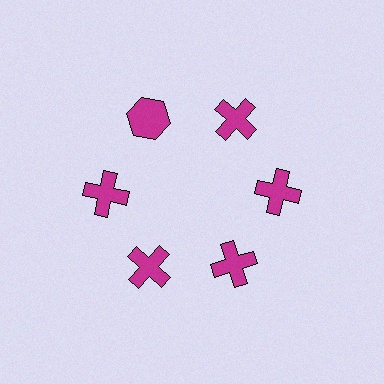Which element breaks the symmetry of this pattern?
The magenta hexagon at roughly the 11 o'clock position breaks the symmetry. All other shapes are magenta crosses.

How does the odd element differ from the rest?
It has a different shape: hexagon instead of cross.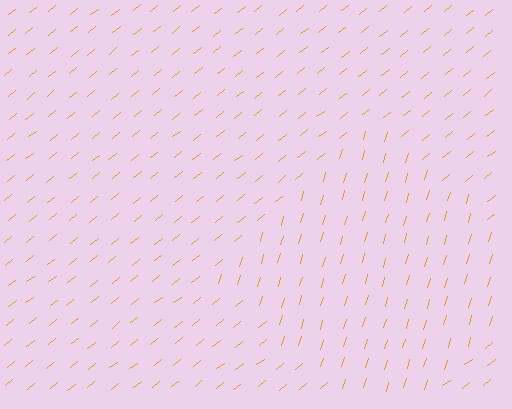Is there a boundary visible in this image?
Yes, there is a texture boundary formed by a change in line orientation.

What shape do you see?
I see a diamond.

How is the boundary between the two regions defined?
The boundary is defined purely by a change in line orientation (approximately 34 degrees difference). All lines are the same color and thickness.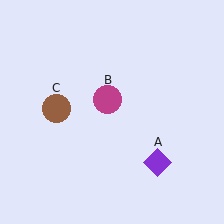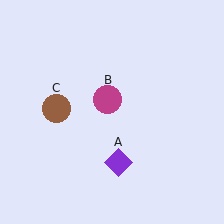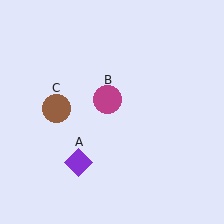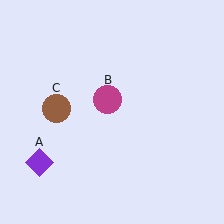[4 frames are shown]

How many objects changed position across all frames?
1 object changed position: purple diamond (object A).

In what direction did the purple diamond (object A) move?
The purple diamond (object A) moved left.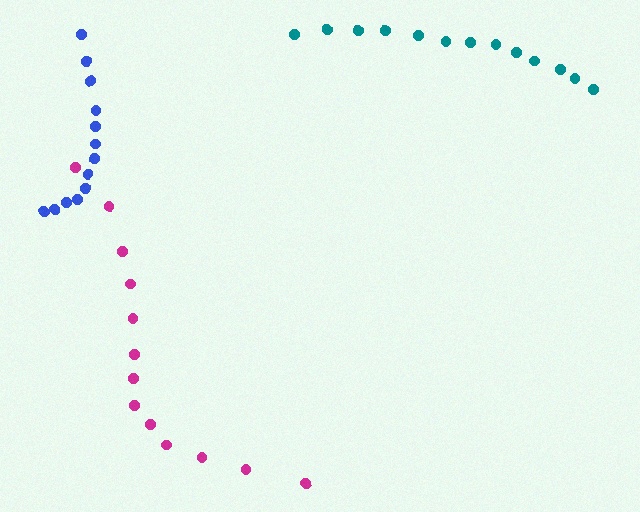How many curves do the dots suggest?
There are 3 distinct paths.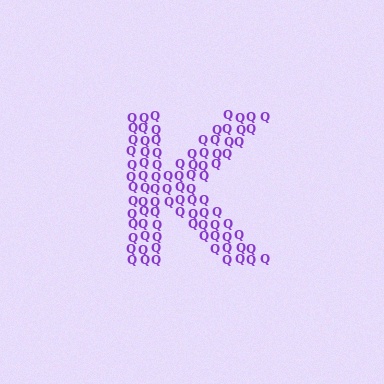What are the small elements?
The small elements are letter Q's.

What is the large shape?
The large shape is the letter K.